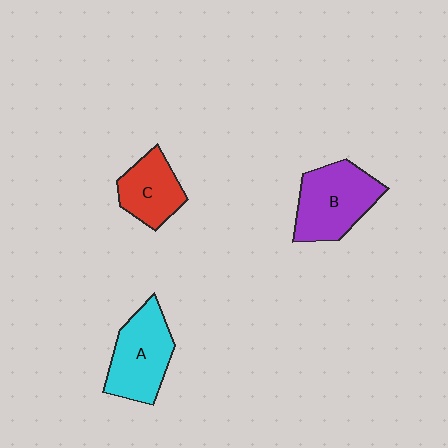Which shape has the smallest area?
Shape C (red).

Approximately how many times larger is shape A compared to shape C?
Approximately 1.3 times.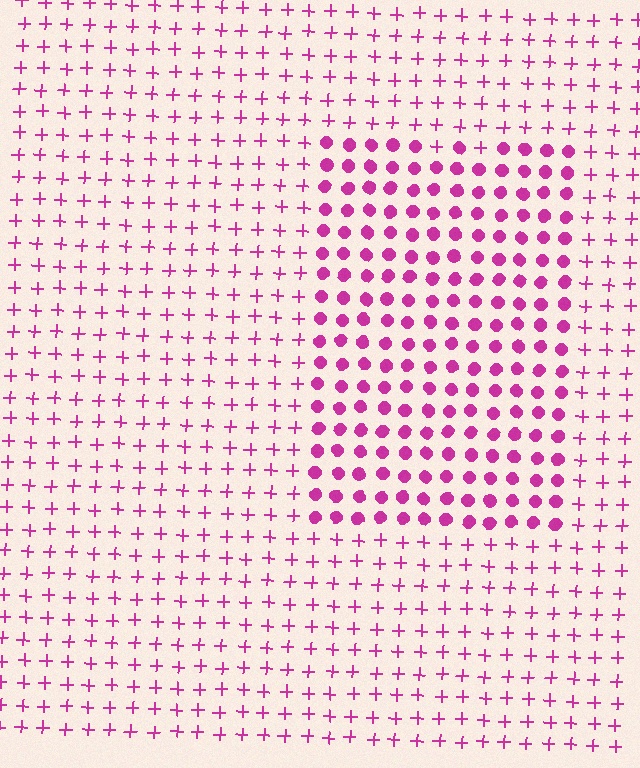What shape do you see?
I see a rectangle.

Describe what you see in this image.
The image is filled with small magenta elements arranged in a uniform grid. A rectangle-shaped region contains circles, while the surrounding area contains plus signs. The boundary is defined purely by the change in element shape.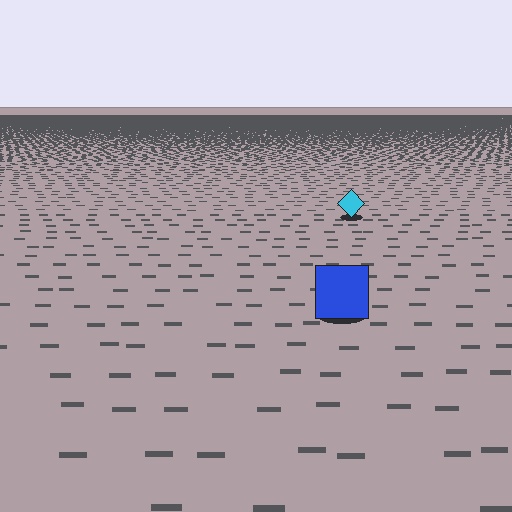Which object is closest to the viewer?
The blue square is closest. The texture marks near it are larger and more spread out.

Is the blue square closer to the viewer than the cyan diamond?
Yes. The blue square is closer — you can tell from the texture gradient: the ground texture is coarser near it.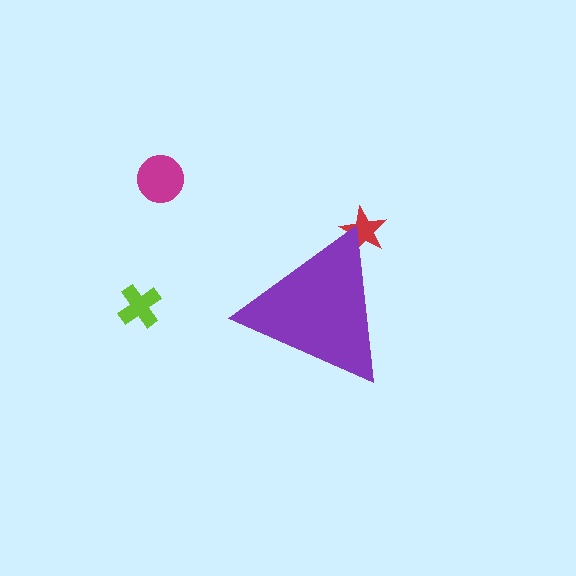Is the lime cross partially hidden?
No, the lime cross is fully visible.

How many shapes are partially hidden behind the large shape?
1 shape is partially hidden.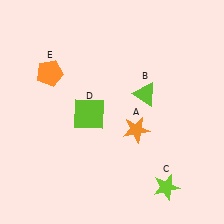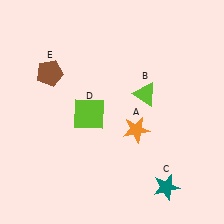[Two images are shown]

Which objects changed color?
C changed from lime to teal. E changed from orange to brown.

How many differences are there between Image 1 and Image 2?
There are 2 differences between the two images.